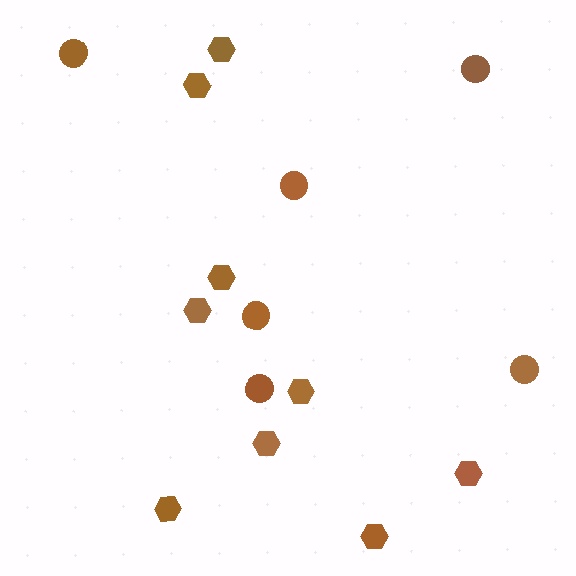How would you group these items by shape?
There are 2 groups: one group of hexagons (9) and one group of circles (6).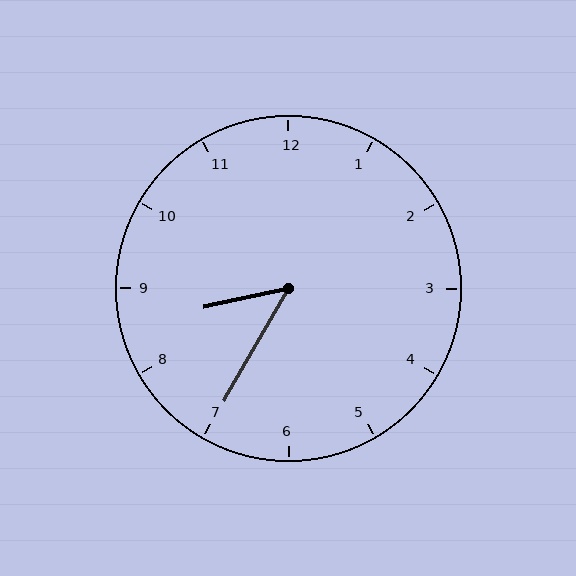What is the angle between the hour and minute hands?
Approximately 48 degrees.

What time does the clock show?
8:35.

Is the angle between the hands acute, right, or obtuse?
It is acute.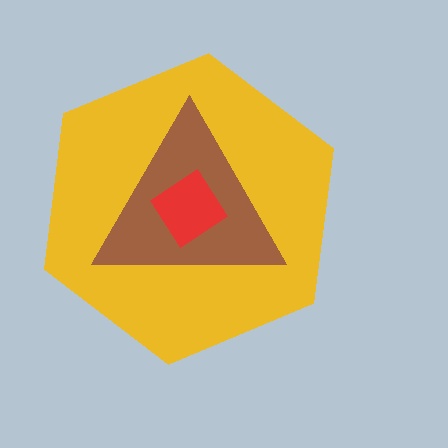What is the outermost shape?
The yellow hexagon.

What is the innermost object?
The red diamond.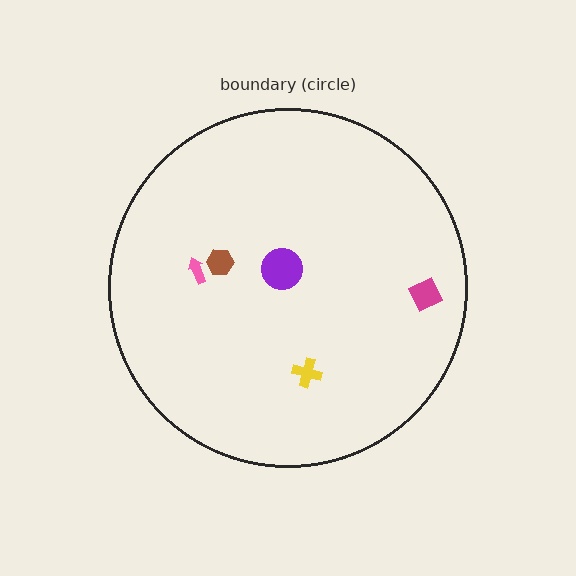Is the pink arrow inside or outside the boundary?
Inside.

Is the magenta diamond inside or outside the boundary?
Inside.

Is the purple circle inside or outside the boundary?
Inside.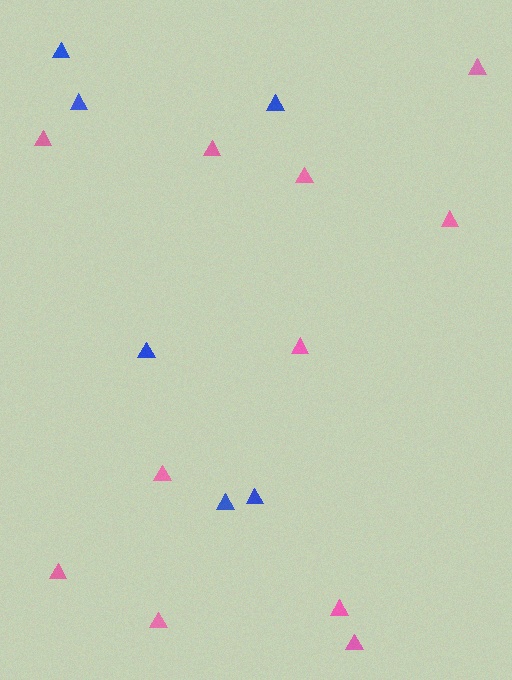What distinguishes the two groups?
There are 2 groups: one group of pink triangles (11) and one group of blue triangles (6).